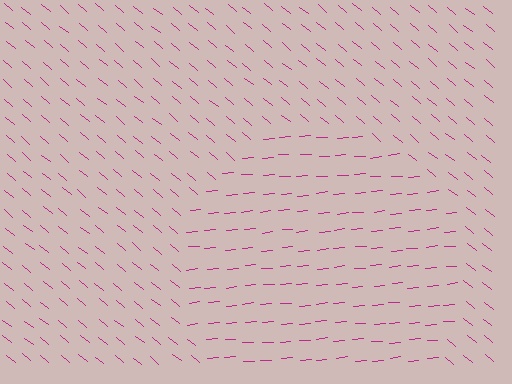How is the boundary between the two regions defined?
The boundary is defined purely by a change in line orientation (approximately 45 degrees difference). All lines are the same color and thickness.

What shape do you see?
I see a circle.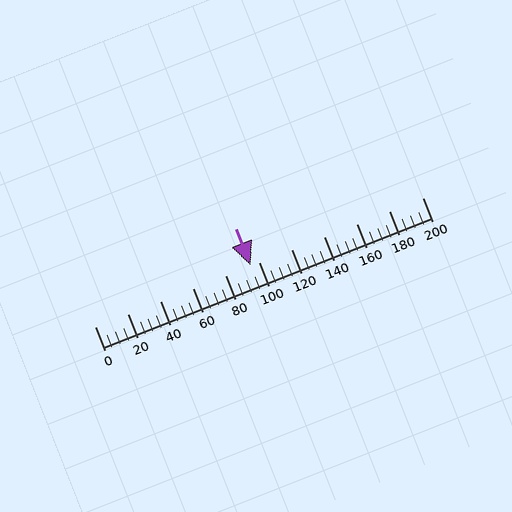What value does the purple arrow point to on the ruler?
The purple arrow points to approximately 95.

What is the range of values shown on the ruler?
The ruler shows values from 0 to 200.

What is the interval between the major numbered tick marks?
The major tick marks are spaced 20 units apart.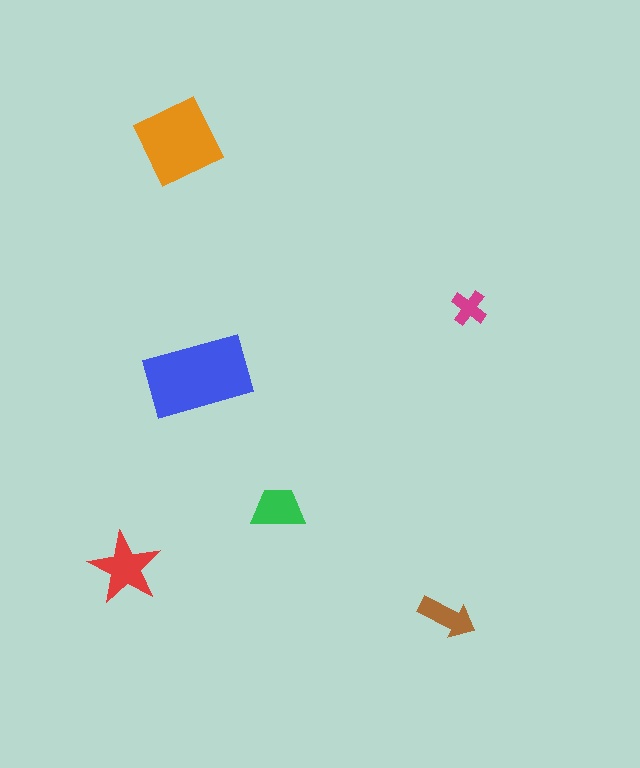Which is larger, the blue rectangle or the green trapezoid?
The blue rectangle.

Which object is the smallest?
The magenta cross.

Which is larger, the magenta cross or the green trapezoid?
The green trapezoid.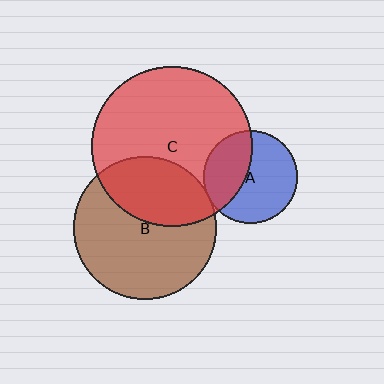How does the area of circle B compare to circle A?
Approximately 2.4 times.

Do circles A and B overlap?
Yes.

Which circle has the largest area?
Circle C (red).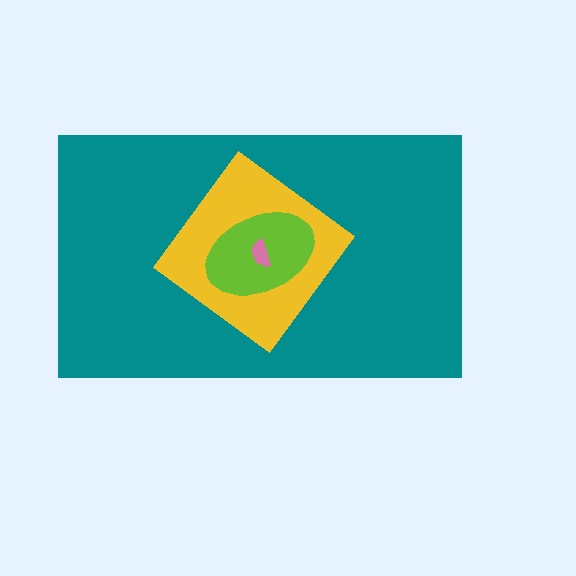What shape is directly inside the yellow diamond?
The lime ellipse.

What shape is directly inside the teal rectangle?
The yellow diamond.